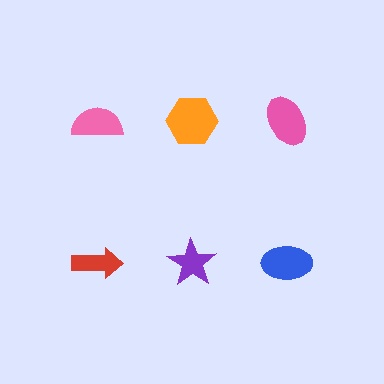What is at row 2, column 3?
A blue ellipse.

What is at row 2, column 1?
A red arrow.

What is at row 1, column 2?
An orange hexagon.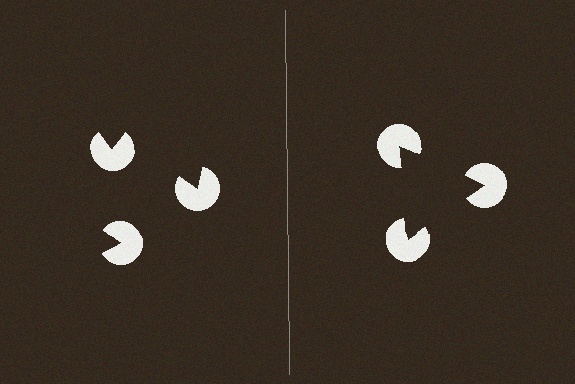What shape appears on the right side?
An illusory triangle.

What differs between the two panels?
The pac-man discs are positioned identically on both sides; only the wedge orientations differ. On the right they align to a triangle; on the left they are misaligned.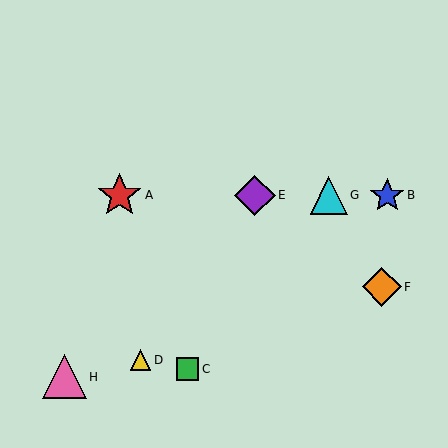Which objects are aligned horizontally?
Objects A, B, E, G are aligned horizontally.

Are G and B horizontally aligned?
Yes, both are at y≈195.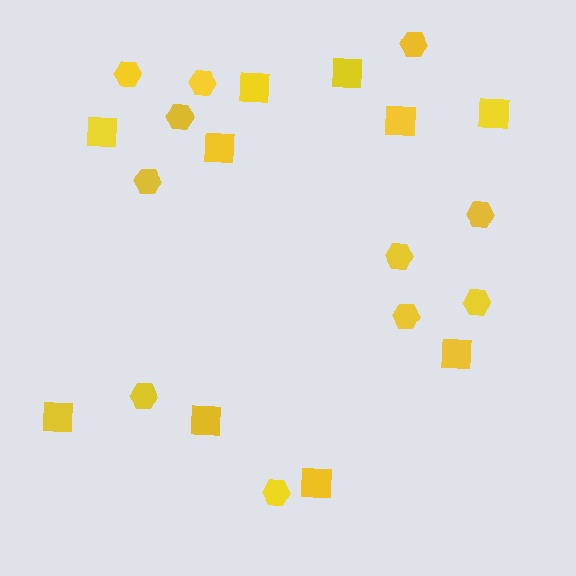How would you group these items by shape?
There are 2 groups: one group of squares (10) and one group of hexagons (11).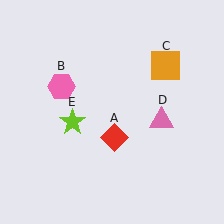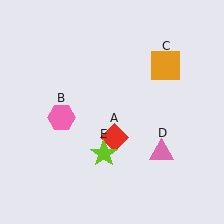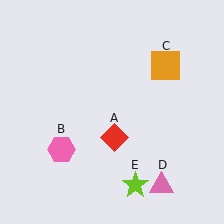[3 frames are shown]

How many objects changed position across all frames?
3 objects changed position: pink hexagon (object B), pink triangle (object D), lime star (object E).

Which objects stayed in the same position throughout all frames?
Red diamond (object A) and orange square (object C) remained stationary.